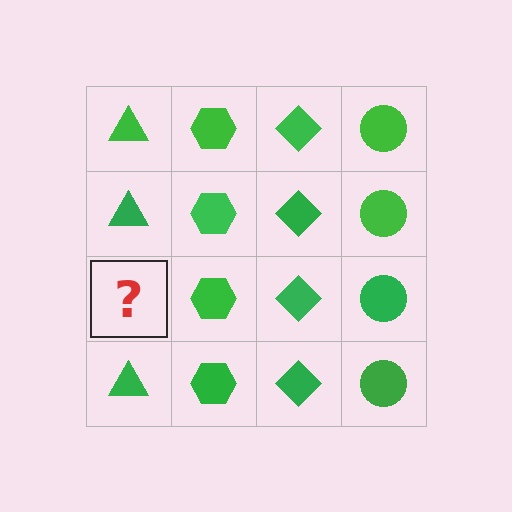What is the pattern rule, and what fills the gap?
The rule is that each column has a consistent shape. The gap should be filled with a green triangle.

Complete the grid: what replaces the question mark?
The question mark should be replaced with a green triangle.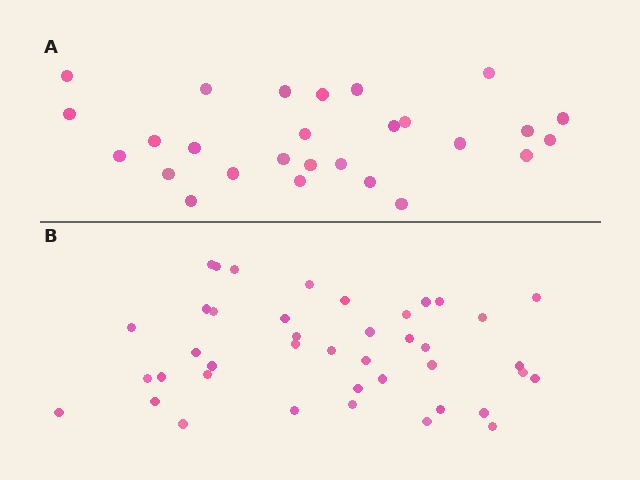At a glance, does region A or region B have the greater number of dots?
Region B (the bottom region) has more dots.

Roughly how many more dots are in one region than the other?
Region B has approximately 15 more dots than region A.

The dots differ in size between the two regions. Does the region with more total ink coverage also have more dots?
No. Region A has more total ink coverage because its dots are larger, but region B actually contains more individual dots. Total area can be misleading — the number of items is what matters here.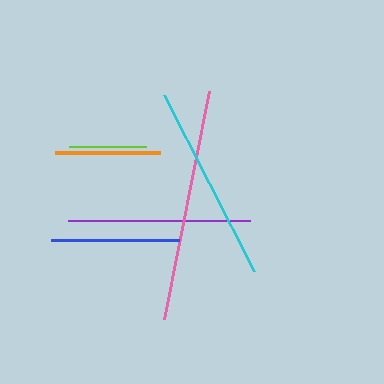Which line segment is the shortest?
The lime line is the shortest at approximately 77 pixels.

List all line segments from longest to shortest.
From longest to shortest: pink, cyan, purple, blue, orange, lime.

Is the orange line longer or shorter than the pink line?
The pink line is longer than the orange line.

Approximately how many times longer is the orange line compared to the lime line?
The orange line is approximately 1.4 times the length of the lime line.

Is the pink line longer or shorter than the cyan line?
The pink line is longer than the cyan line.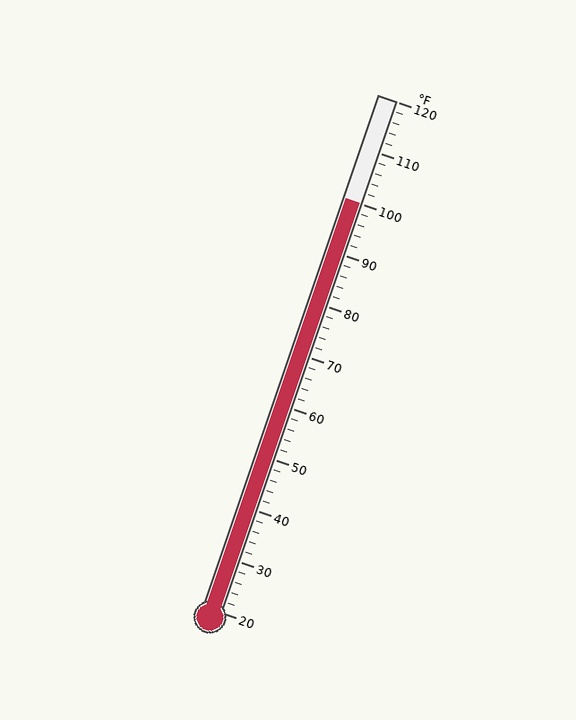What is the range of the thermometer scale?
The thermometer scale ranges from 20°F to 120°F.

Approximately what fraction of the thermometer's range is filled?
The thermometer is filled to approximately 80% of its range.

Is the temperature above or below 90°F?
The temperature is above 90°F.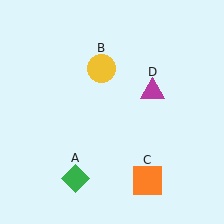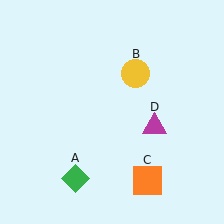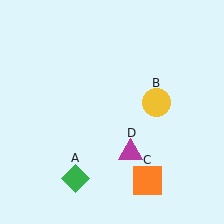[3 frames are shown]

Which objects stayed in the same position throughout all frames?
Green diamond (object A) and orange square (object C) remained stationary.